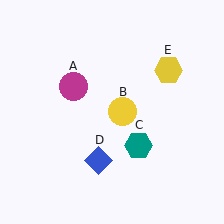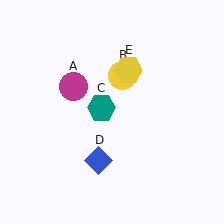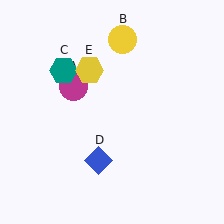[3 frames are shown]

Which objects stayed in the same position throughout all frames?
Magenta circle (object A) and blue diamond (object D) remained stationary.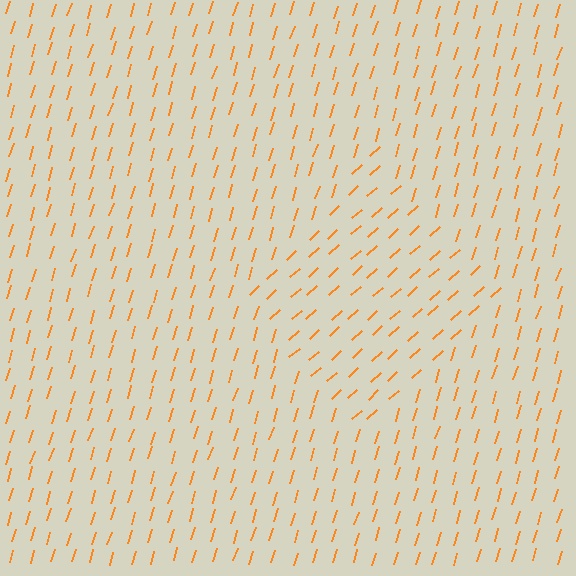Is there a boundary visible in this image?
Yes, there is a texture boundary formed by a change in line orientation.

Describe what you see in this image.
The image is filled with small orange line segments. A diamond region in the image has lines oriented differently from the surrounding lines, creating a visible texture boundary.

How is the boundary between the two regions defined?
The boundary is defined purely by a change in line orientation (approximately 31 degrees difference). All lines are the same color and thickness.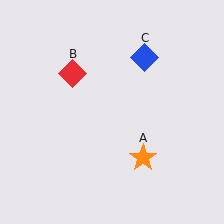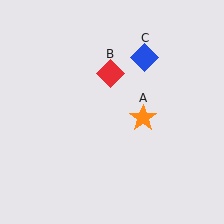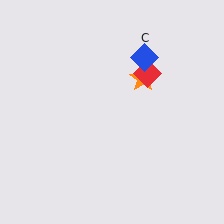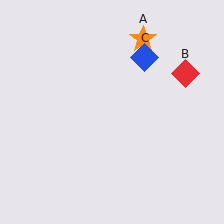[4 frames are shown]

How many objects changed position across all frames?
2 objects changed position: orange star (object A), red diamond (object B).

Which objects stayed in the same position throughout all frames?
Blue diamond (object C) remained stationary.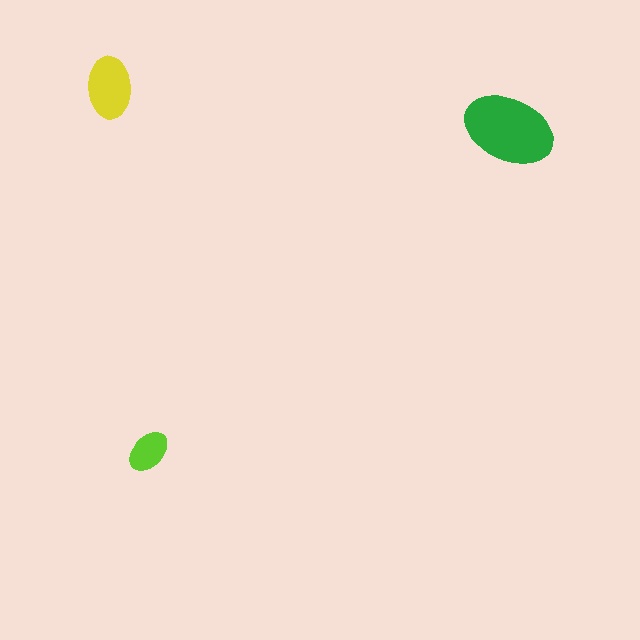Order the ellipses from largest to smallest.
the green one, the yellow one, the lime one.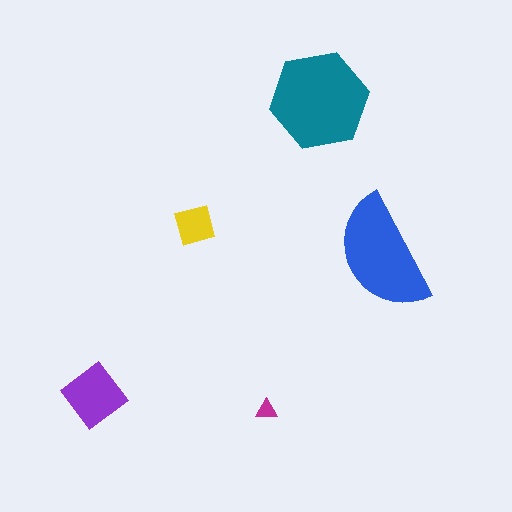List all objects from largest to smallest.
The teal hexagon, the blue semicircle, the purple diamond, the yellow diamond, the magenta triangle.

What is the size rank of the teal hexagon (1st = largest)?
1st.